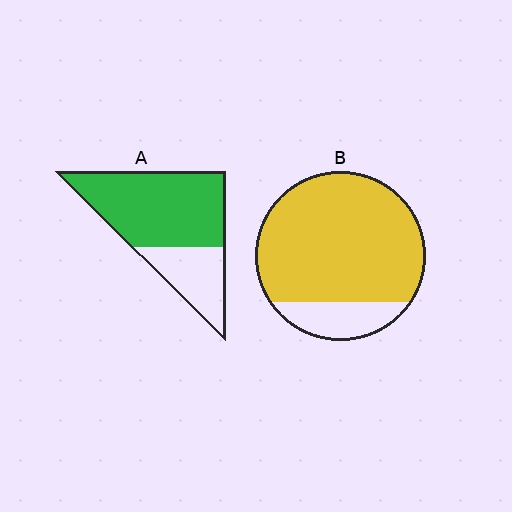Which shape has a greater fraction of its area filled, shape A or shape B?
Shape B.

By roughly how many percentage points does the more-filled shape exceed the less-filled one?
By roughly 15 percentage points (B over A).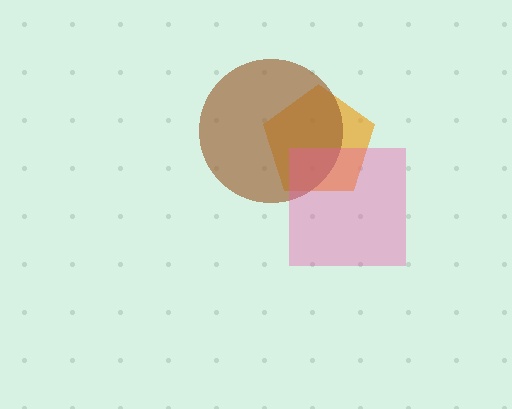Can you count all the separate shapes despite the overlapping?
Yes, there are 3 separate shapes.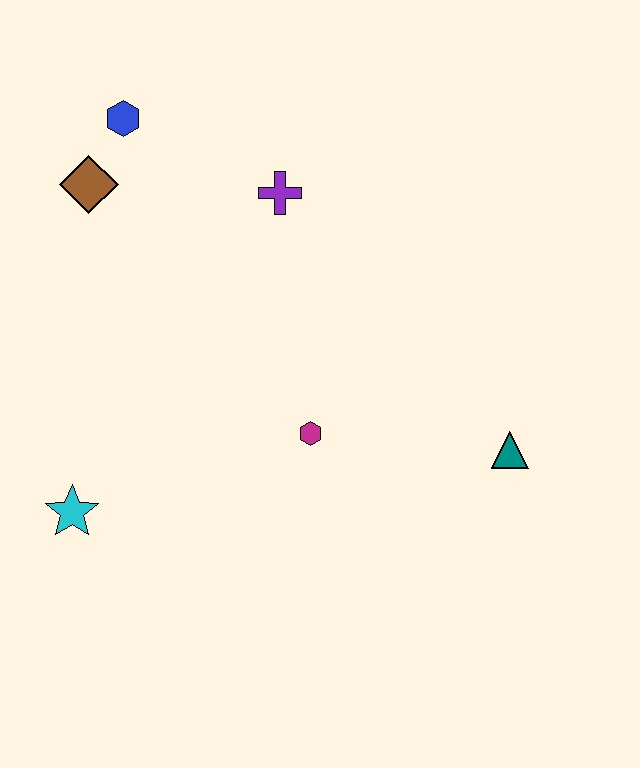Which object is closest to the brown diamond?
The blue hexagon is closest to the brown diamond.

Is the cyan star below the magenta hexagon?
Yes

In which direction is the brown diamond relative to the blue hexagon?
The brown diamond is below the blue hexagon.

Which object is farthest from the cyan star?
The teal triangle is farthest from the cyan star.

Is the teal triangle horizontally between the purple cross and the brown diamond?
No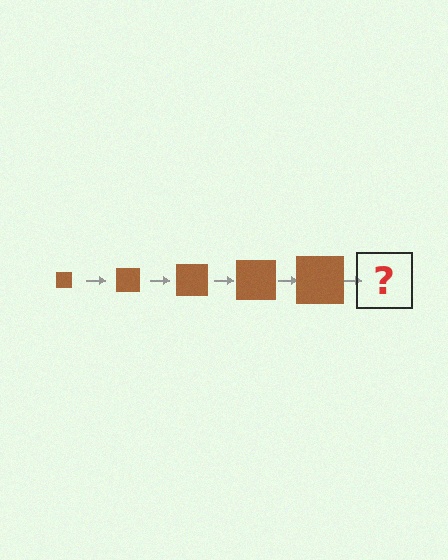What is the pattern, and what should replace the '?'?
The pattern is that the square gets progressively larger each step. The '?' should be a brown square, larger than the previous one.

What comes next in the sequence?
The next element should be a brown square, larger than the previous one.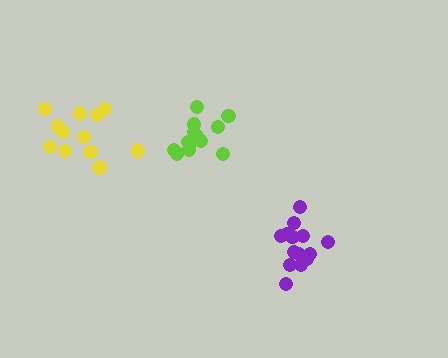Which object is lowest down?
The purple cluster is bottommost.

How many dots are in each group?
Group 1: 13 dots, Group 2: 12 dots, Group 3: 14 dots (39 total).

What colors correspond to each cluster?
The clusters are colored: lime, yellow, purple.